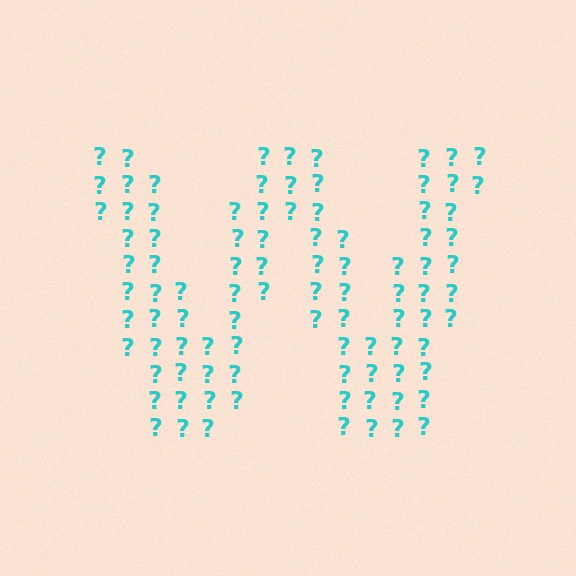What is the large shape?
The large shape is the letter W.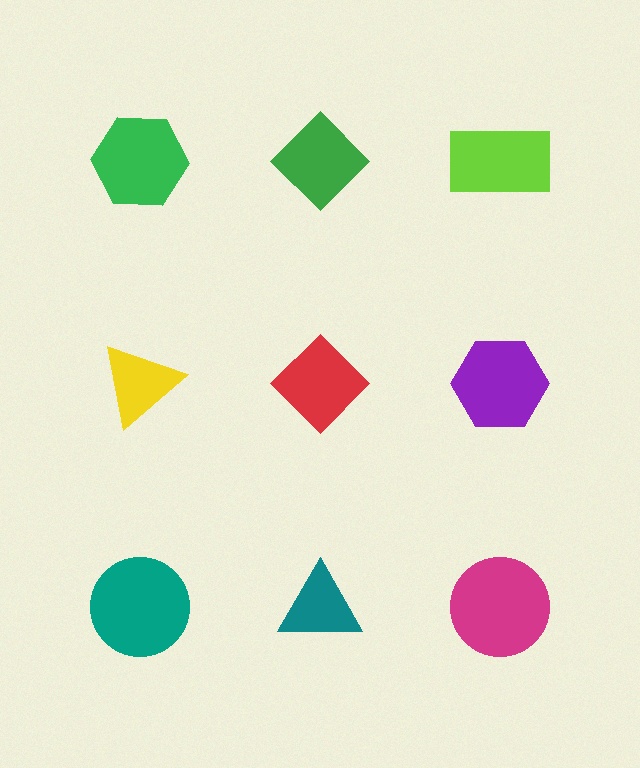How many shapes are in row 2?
3 shapes.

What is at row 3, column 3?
A magenta circle.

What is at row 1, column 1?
A green hexagon.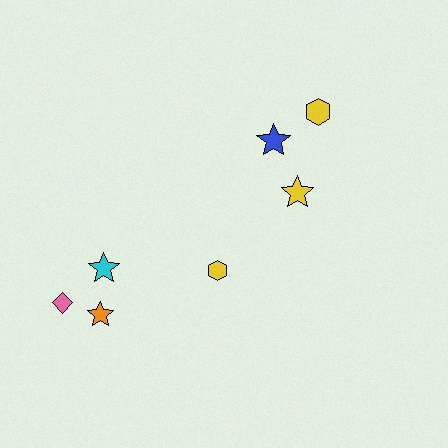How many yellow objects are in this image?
There are 3 yellow objects.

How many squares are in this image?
There are no squares.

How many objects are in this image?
There are 7 objects.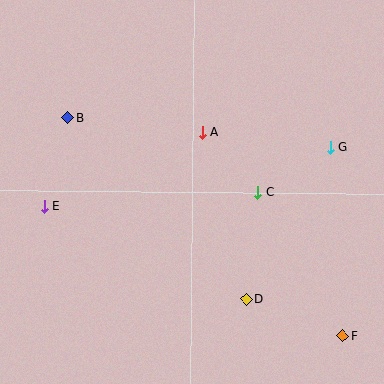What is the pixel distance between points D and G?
The distance between D and G is 173 pixels.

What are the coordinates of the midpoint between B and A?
The midpoint between B and A is at (135, 125).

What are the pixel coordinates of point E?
Point E is at (44, 206).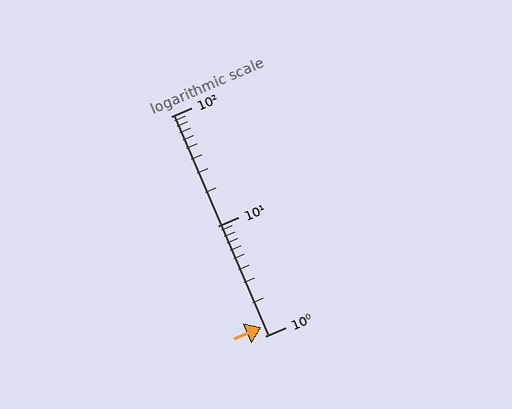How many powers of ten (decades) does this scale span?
The scale spans 2 decades, from 1 to 100.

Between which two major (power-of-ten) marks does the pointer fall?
The pointer is between 1 and 10.